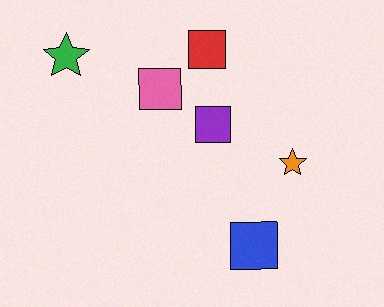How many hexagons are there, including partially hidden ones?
There are no hexagons.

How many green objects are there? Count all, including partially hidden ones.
There is 1 green object.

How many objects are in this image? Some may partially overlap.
There are 6 objects.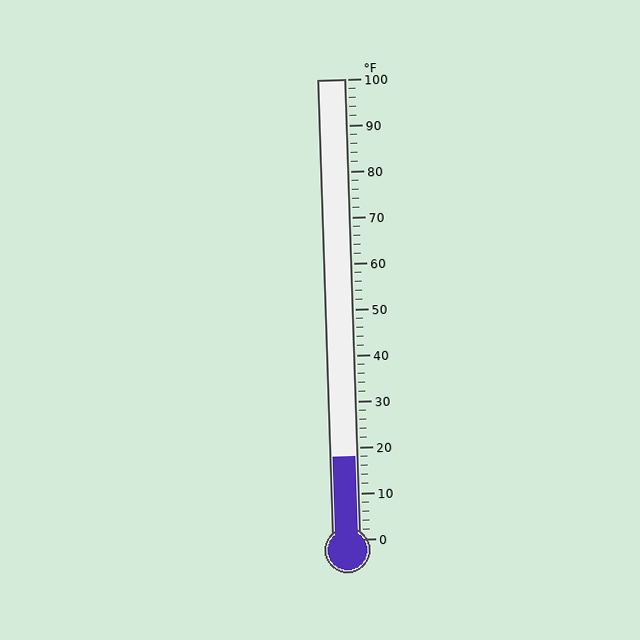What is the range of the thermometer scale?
The thermometer scale ranges from 0°F to 100°F.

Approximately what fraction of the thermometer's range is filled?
The thermometer is filled to approximately 20% of its range.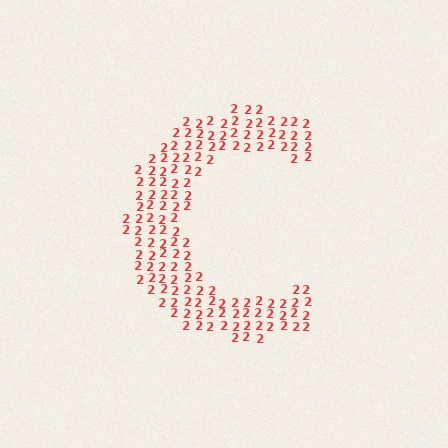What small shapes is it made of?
It is made of small digit 2's.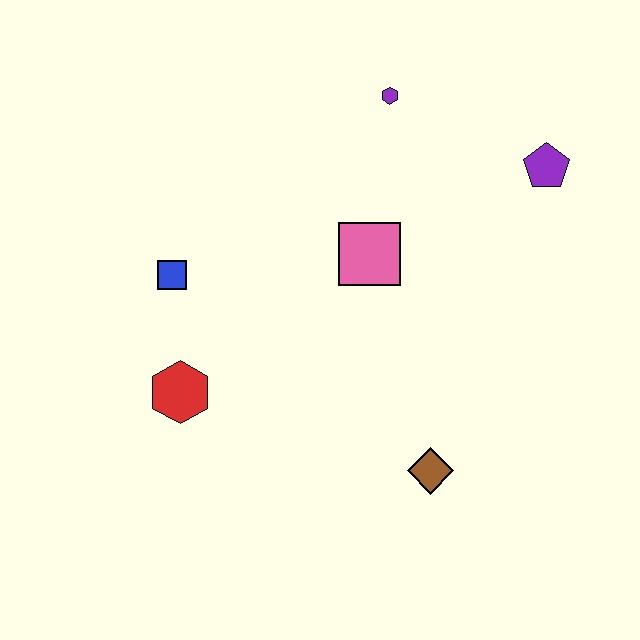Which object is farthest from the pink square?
The red hexagon is farthest from the pink square.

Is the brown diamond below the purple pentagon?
Yes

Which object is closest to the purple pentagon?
The purple hexagon is closest to the purple pentagon.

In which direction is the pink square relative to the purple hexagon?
The pink square is below the purple hexagon.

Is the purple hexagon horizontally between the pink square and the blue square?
No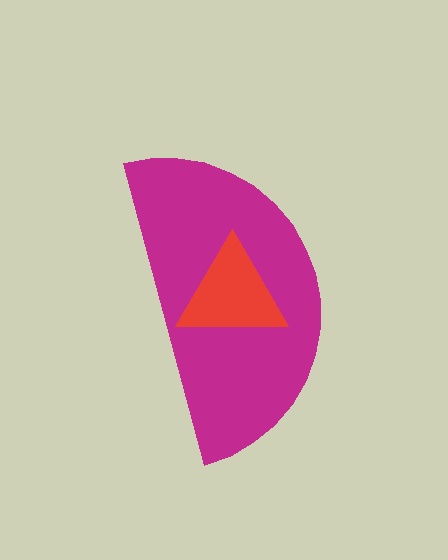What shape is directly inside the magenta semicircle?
The red triangle.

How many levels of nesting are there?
2.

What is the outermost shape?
The magenta semicircle.